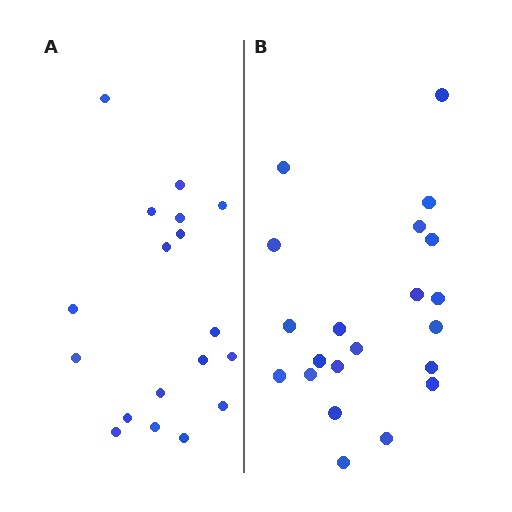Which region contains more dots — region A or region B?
Region B (the right region) has more dots.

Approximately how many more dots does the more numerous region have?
Region B has just a few more — roughly 2 or 3 more dots than region A.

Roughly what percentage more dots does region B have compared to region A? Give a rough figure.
About 15% more.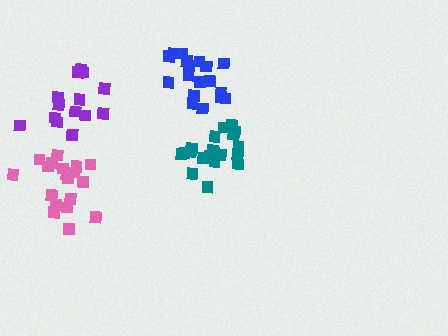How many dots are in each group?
Group 1: 19 dots, Group 2: 18 dots, Group 3: 14 dots, Group 4: 20 dots (71 total).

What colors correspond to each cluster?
The clusters are colored: pink, blue, purple, teal.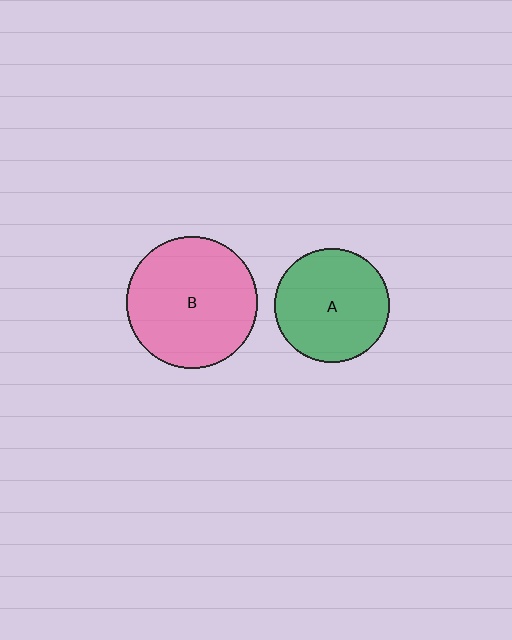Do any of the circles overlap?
No, none of the circles overlap.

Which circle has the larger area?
Circle B (pink).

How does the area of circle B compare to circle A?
Approximately 1.3 times.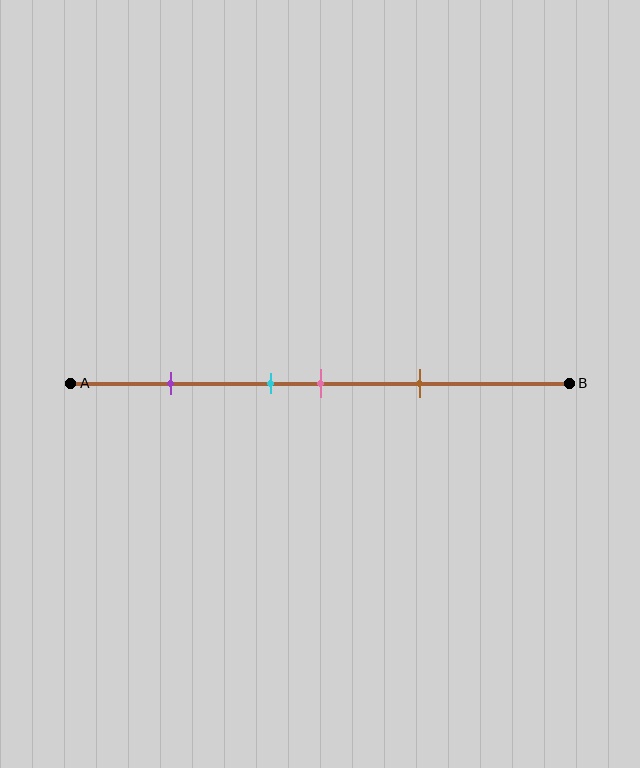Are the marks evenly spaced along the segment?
No, the marks are not evenly spaced.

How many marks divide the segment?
There are 4 marks dividing the segment.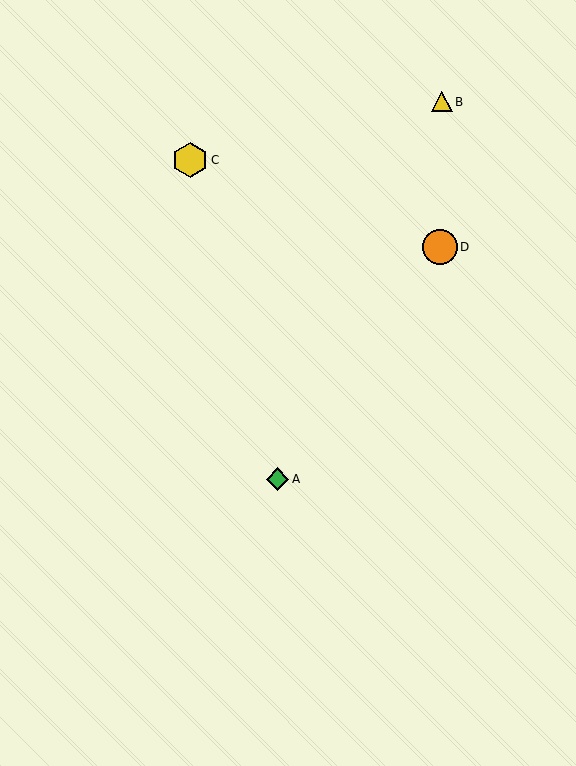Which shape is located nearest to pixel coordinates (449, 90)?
The yellow triangle (labeled B) at (442, 102) is nearest to that location.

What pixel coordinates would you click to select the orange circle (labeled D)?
Click at (440, 247) to select the orange circle D.